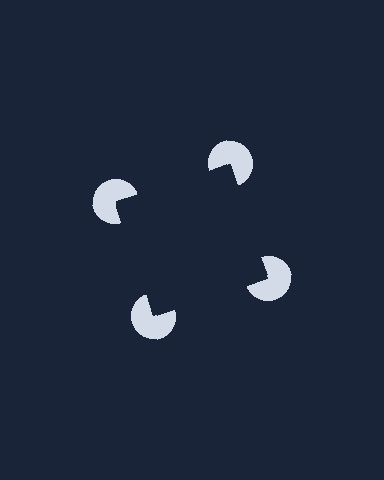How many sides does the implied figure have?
4 sides.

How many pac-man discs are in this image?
There are 4 — one at each vertex of the illusory square.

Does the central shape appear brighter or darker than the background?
It typically appears slightly darker than the background, even though no actual brightness change is drawn.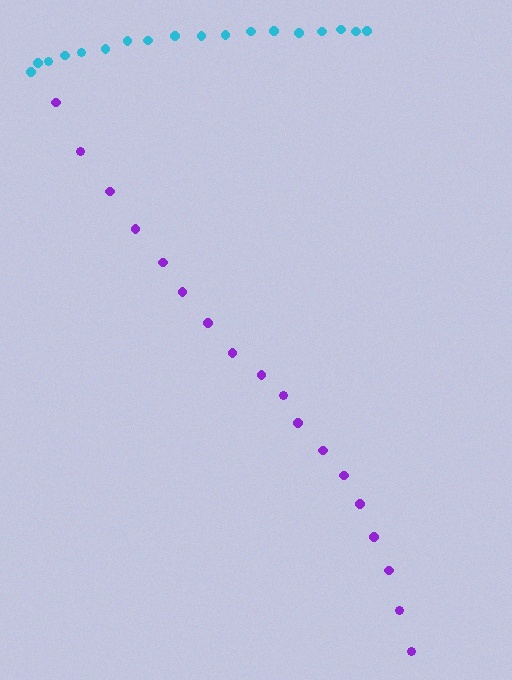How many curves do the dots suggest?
There are 2 distinct paths.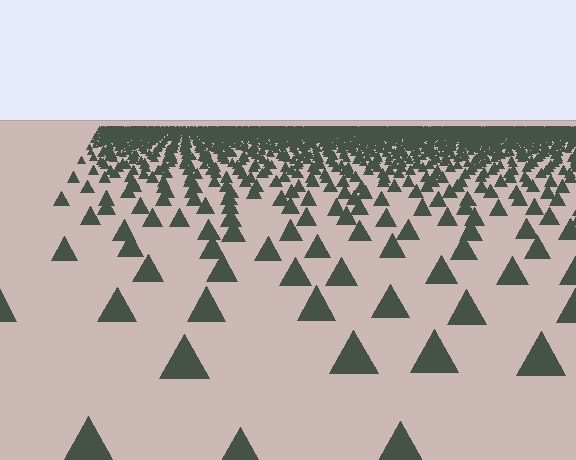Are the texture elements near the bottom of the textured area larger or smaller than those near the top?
Larger. Near the bottom, elements are closer to the viewer and appear at a bigger on-screen size.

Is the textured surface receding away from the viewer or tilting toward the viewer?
The surface is receding away from the viewer. Texture elements get smaller and denser toward the top.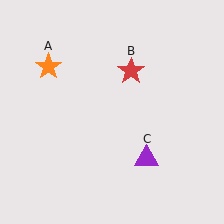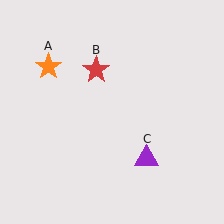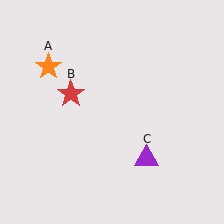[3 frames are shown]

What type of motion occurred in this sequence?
The red star (object B) rotated counterclockwise around the center of the scene.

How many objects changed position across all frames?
1 object changed position: red star (object B).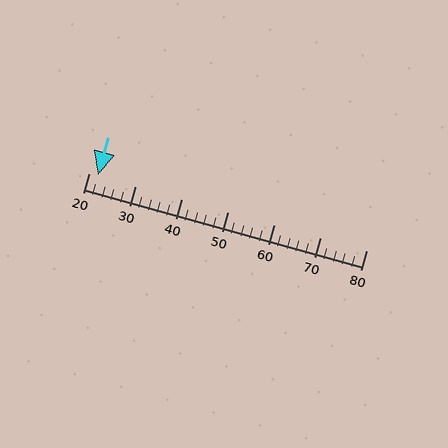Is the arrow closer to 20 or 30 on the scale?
The arrow is closer to 20.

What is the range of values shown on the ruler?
The ruler shows values from 20 to 80.